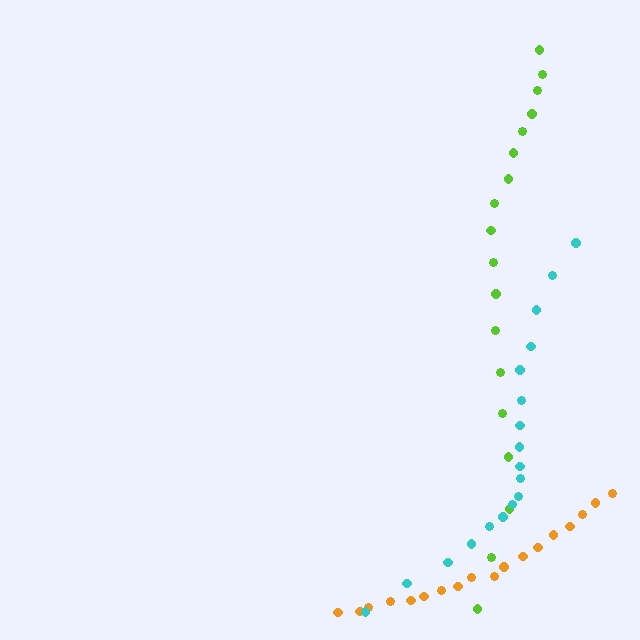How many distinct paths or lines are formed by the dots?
There are 3 distinct paths.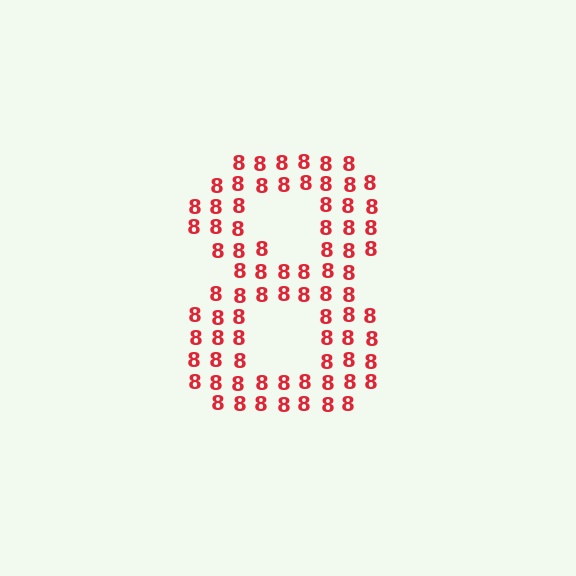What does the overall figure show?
The overall figure shows the digit 8.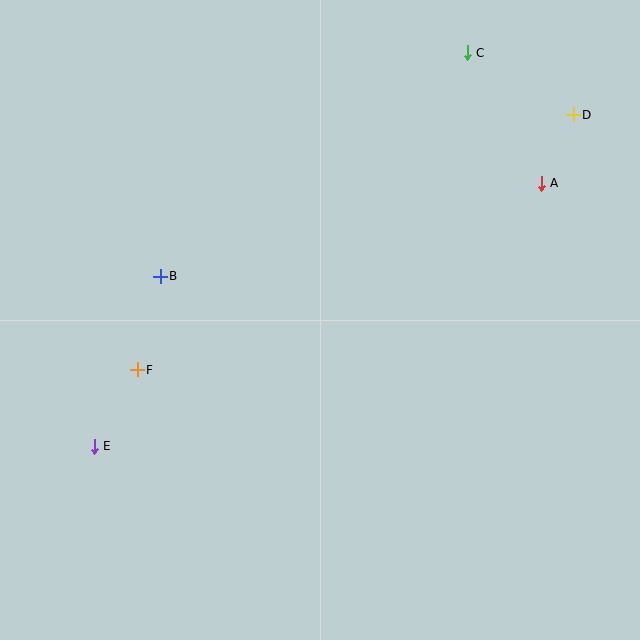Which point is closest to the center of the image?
Point B at (160, 276) is closest to the center.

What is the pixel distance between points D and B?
The distance between D and B is 444 pixels.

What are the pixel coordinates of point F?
Point F is at (137, 370).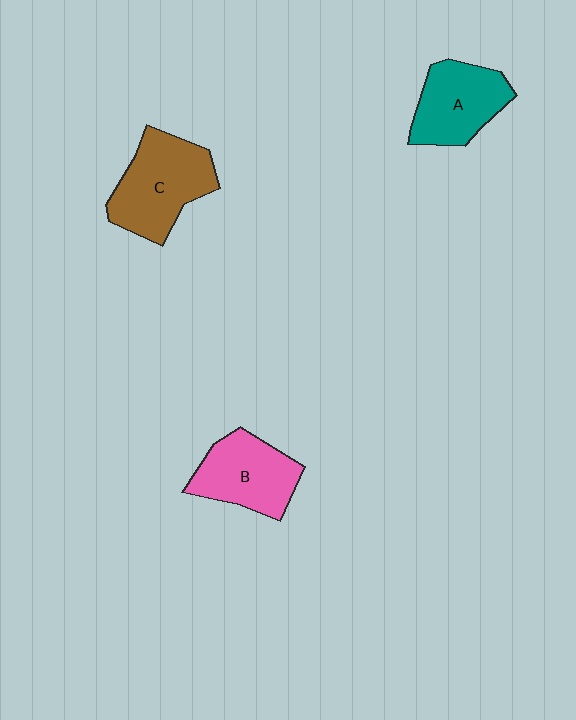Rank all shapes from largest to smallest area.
From largest to smallest: C (brown), B (pink), A (teal).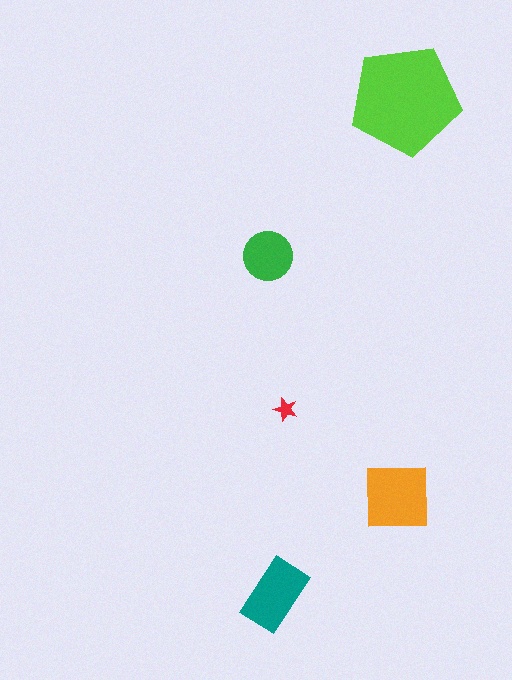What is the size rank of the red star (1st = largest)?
5th.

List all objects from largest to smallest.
The lime pentagon, the orange square, the teal rectangle, the green circle, the red star.